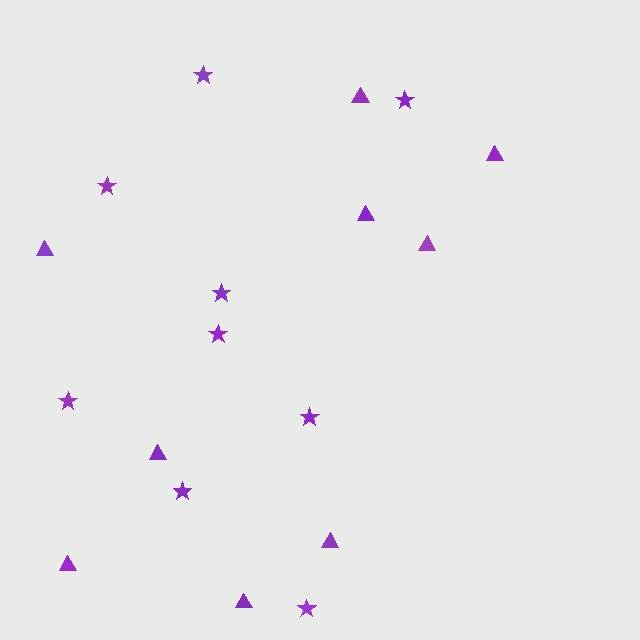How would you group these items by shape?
There are 2 groups: one group of stars (9) and one group of triangles (9).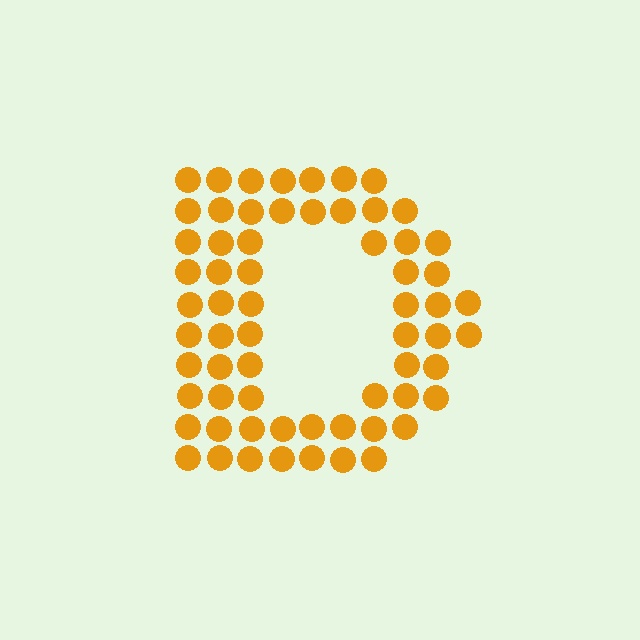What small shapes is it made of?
It is made of small circles.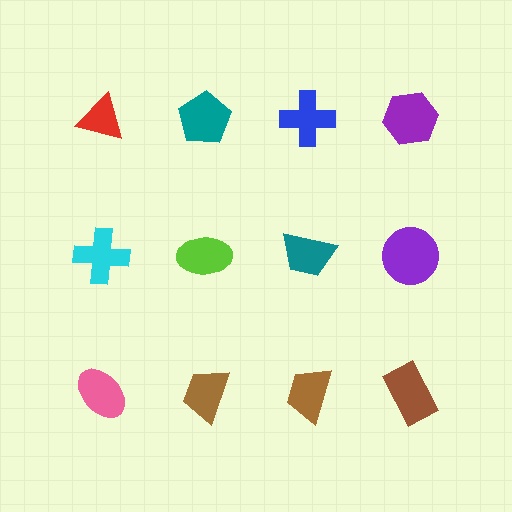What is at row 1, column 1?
A red triangle.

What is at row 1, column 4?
A purple hexagon.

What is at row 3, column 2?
A brown trapezoid.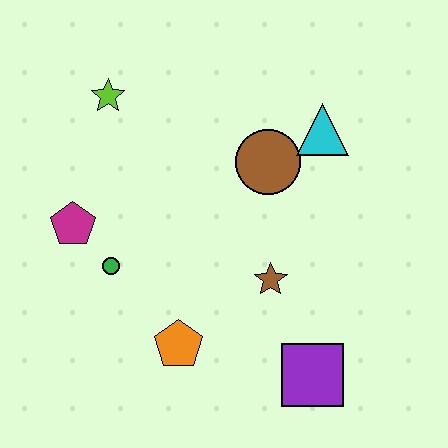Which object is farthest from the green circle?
The cyan triangle is farthest from the green circle.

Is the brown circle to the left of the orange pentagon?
No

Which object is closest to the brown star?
The purple square is closest to the brown star.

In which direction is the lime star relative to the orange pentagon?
The lime star is above the orange pentagon.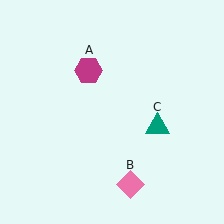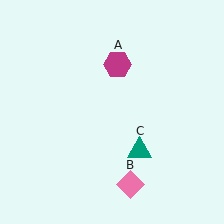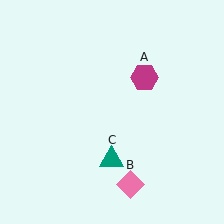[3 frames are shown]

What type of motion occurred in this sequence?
The magenta hexagon (object A), teal triangle (object C) rotated clockwise around the center of the scene.